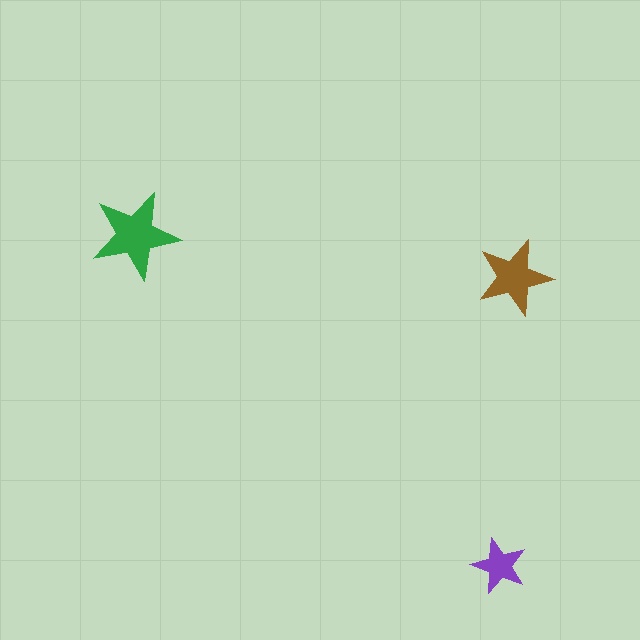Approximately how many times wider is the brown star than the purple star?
About 1.5 times wider.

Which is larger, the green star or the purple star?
The green one.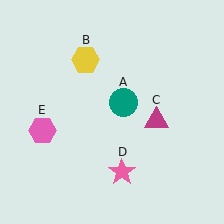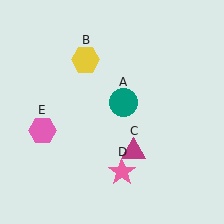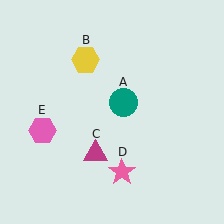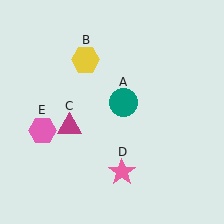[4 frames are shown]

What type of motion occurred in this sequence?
The magenta triangle (object C) rotated clockwise around the center of the scene.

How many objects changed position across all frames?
1 object changed position: magenta triangle (object C).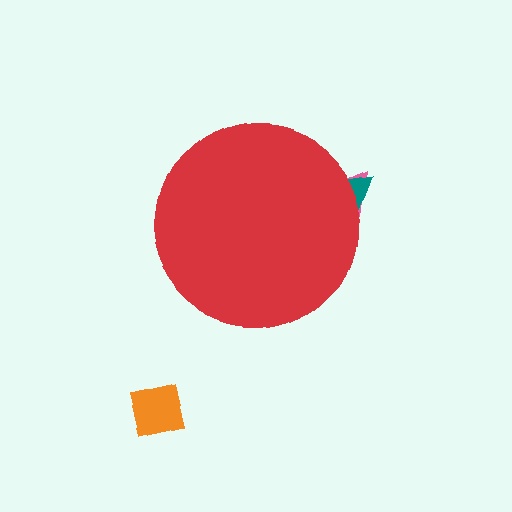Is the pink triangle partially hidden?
Yes, the pink triangle is partially hidden behind the red circle.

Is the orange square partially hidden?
No, the orange square is fully visible.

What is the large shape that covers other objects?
A red circle.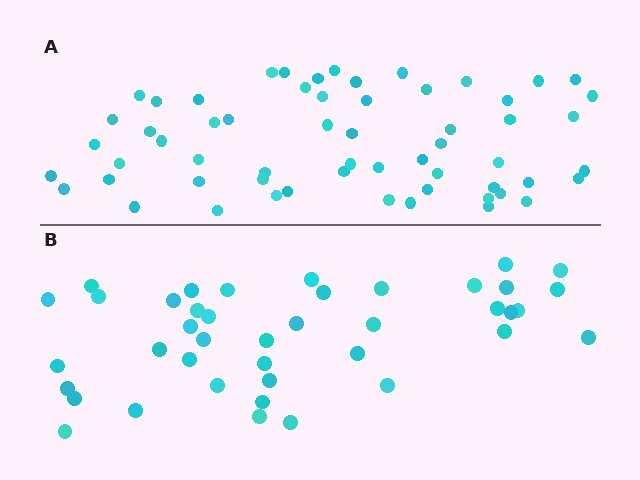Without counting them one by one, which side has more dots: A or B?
Region A (the top region) has more dots.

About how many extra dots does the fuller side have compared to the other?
Region A has approximately 20 more dots than region B.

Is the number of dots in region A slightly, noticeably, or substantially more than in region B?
Region A has noticeably more, but not dramatically so. The ratio is roughly 1.4 to 1.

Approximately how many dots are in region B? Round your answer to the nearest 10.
About 40 dots. (The exact count is 41, which rounds to 40.)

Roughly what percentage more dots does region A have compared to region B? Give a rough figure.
About 45% more.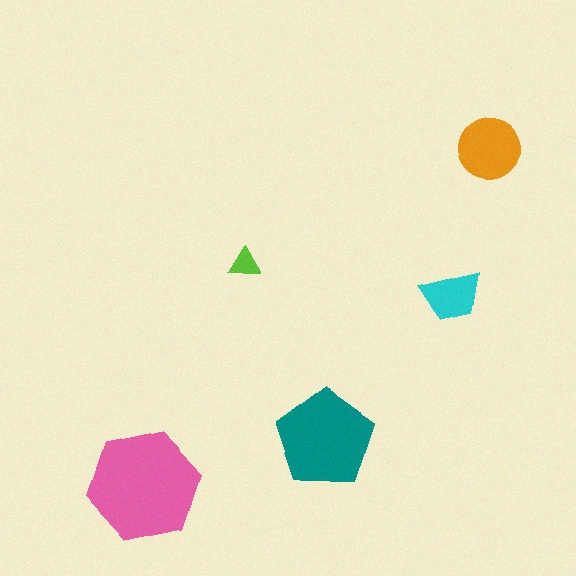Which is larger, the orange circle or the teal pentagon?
The teal pentagon.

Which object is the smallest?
The lime triangle.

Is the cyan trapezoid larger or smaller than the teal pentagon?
Smaller.